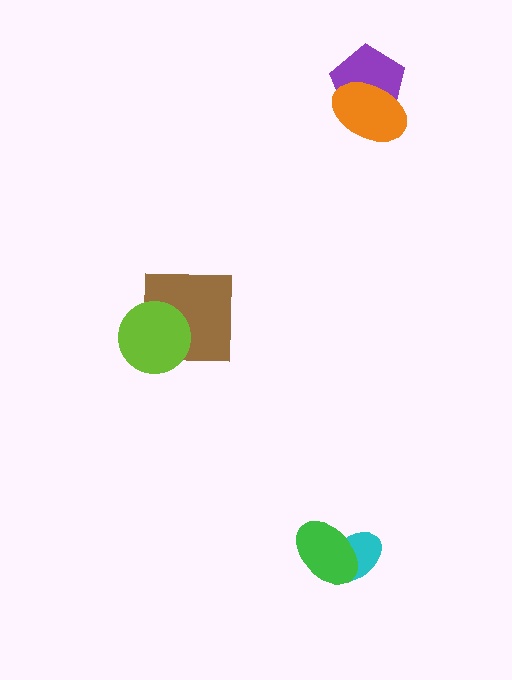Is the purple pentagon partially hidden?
Yes, it is partially covered by another shape.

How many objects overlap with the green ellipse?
1 object overlaps with the green ellipse.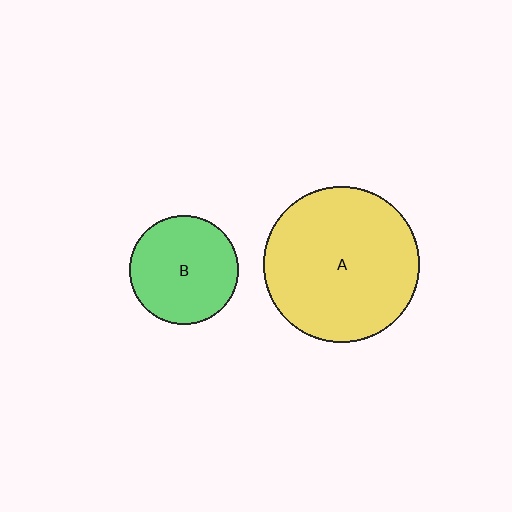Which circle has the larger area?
Circle A (yellow).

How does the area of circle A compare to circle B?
Approximately 2.0 times.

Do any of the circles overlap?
No, none of the circles overlap.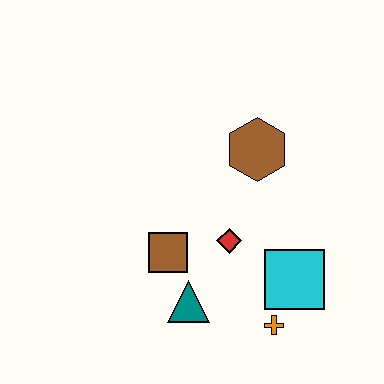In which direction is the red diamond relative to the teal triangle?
The red diamond is above the teal triangle.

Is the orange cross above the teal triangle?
No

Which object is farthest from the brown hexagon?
The orange cross is farthest from the brown hexagon.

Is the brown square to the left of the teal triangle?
Yes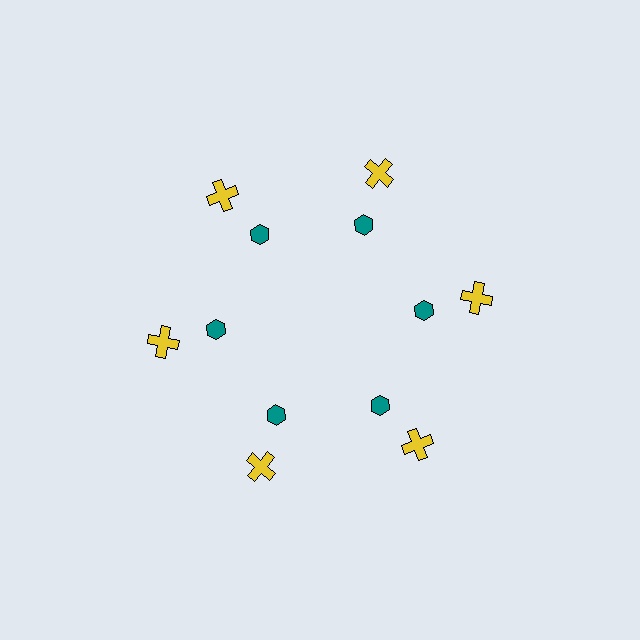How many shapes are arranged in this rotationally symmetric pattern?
There are 12 shapes, arranged in 6 groups of 2.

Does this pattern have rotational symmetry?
Yes, this pattern has 6-fold rotational symmetry. It looks the same after rotating 60 degrees around the center.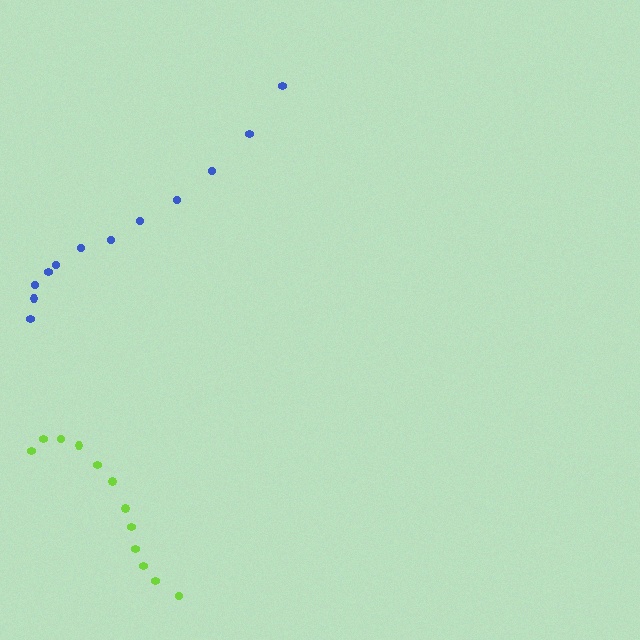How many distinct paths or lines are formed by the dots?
There are 2 distinct paths.